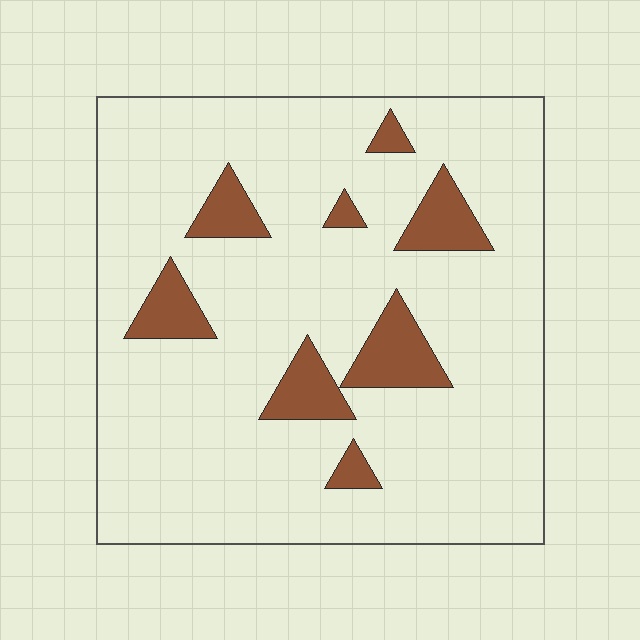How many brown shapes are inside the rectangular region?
8.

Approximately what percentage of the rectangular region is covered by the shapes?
Approximately 15%.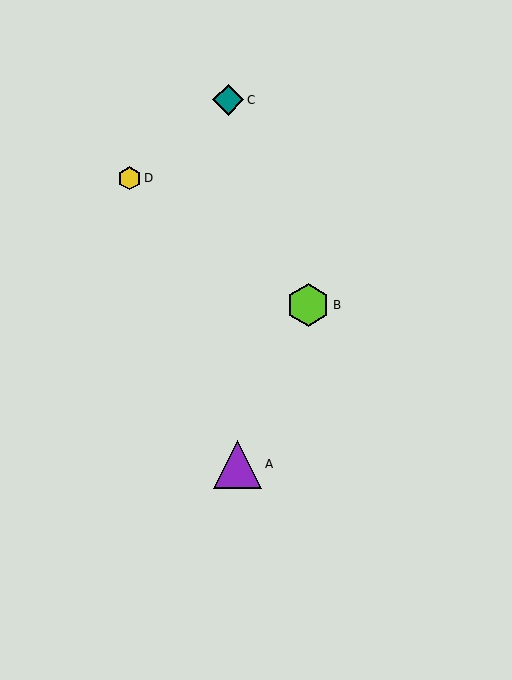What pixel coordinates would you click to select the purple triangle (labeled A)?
Click at (238, 464) to select the purple triangle A.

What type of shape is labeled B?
Shape B is a lime hexagon.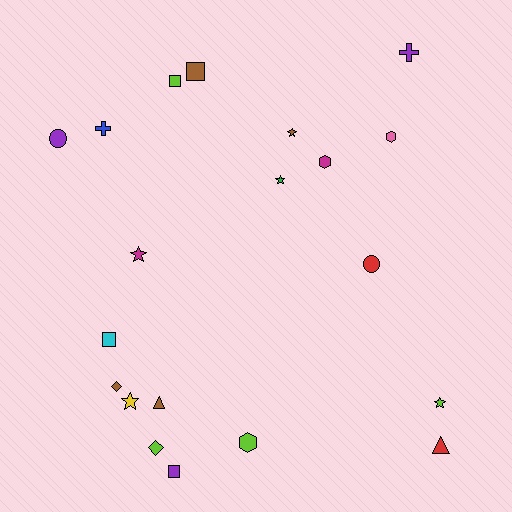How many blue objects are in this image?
There is 1 blue object.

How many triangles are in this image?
There are 2 triangles.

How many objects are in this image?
There are 20 objects.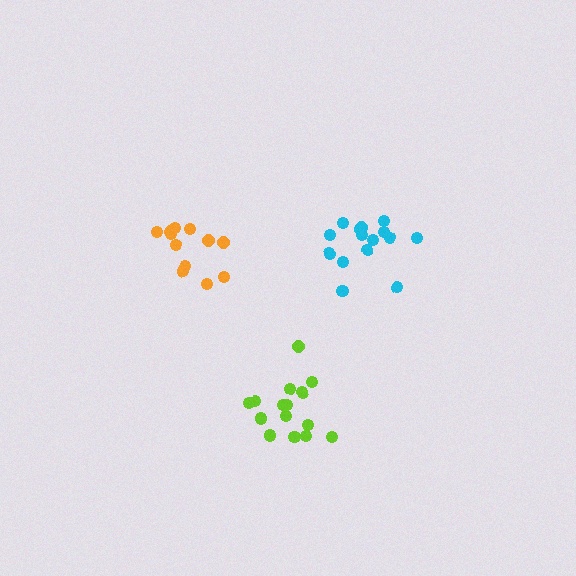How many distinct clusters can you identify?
There are 3 distinct clusters.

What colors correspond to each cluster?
The clusters are colored: orange, cyan, lime.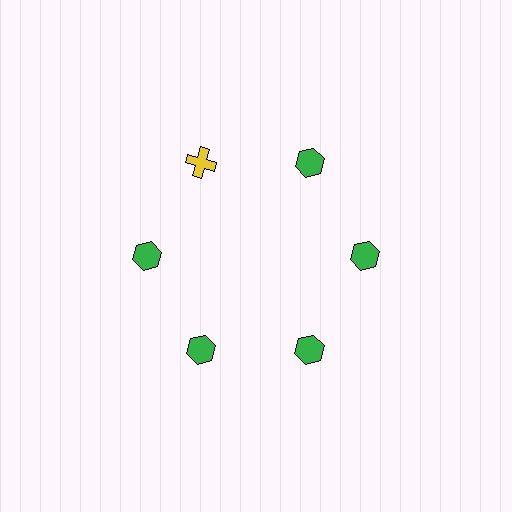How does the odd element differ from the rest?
It differs in both color (yellow instead of green) and shape (cross instead of hexagon).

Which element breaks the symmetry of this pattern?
The yellow cross at roughly the 11 o'clock position breaks the symmetry. All other shapes are green hexagons.